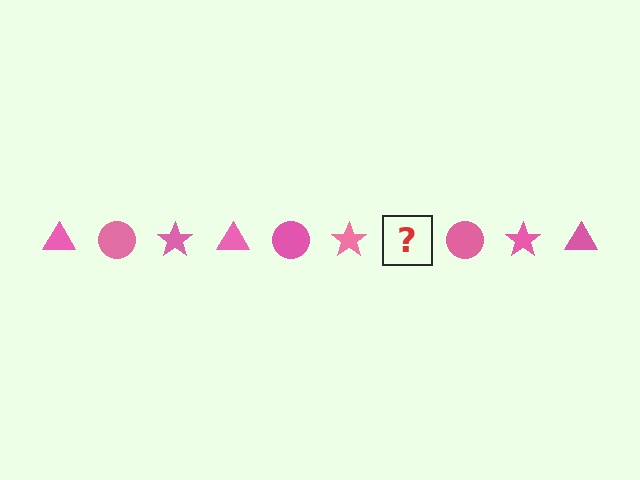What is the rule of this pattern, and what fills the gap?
The rule is that the pattern cycles through triangle, circle, star shapes in pink. The gap should be filled with a pink triangle.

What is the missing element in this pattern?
The missing element is a pink triangle.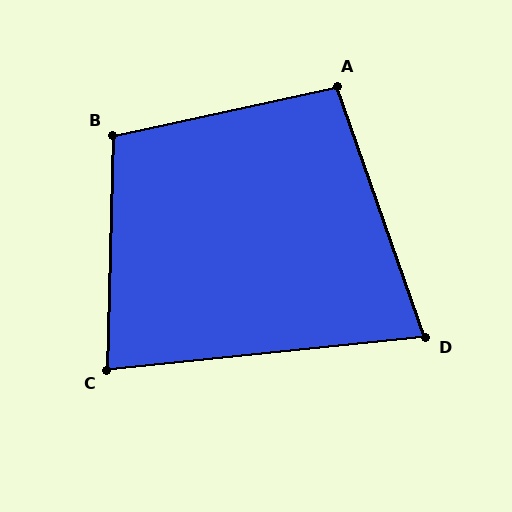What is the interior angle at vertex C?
Approximately 83 degrees (acute).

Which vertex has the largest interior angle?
B, at approximately 103 degrees.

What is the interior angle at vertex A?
Approximately 97 degrees (obtuse).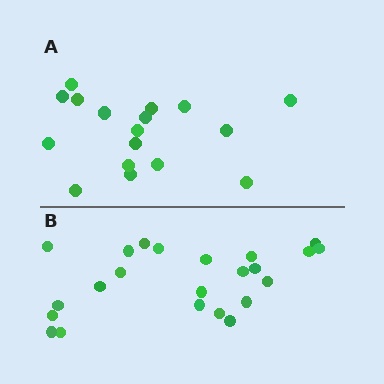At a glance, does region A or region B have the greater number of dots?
Region B (the bottom region) has more dots.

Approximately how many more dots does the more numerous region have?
Region B has about 6 more dots than region A.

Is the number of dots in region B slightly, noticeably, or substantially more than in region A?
Region B has noticeably more, but not dramatically so. The ratio is roughly 1.4 to 1.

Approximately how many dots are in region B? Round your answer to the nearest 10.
About 20 dots. (The exact count is 23, which rounds to 20.)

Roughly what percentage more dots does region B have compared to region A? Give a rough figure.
About 35% more.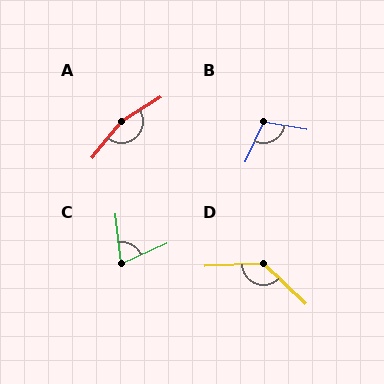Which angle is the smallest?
C, at approximately 72 degrees.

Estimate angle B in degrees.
Approximately 105 degrees.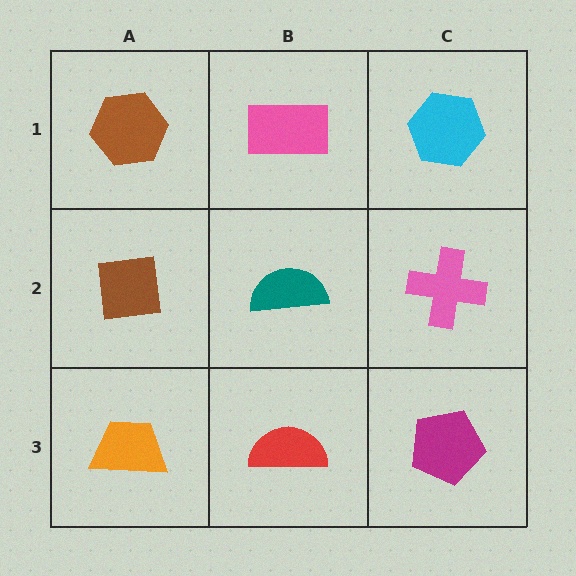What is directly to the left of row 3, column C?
A red semicircle.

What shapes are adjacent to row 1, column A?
A brown square (row 2, column A), a pink rectangle (row 1, column B).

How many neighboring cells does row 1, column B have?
3.